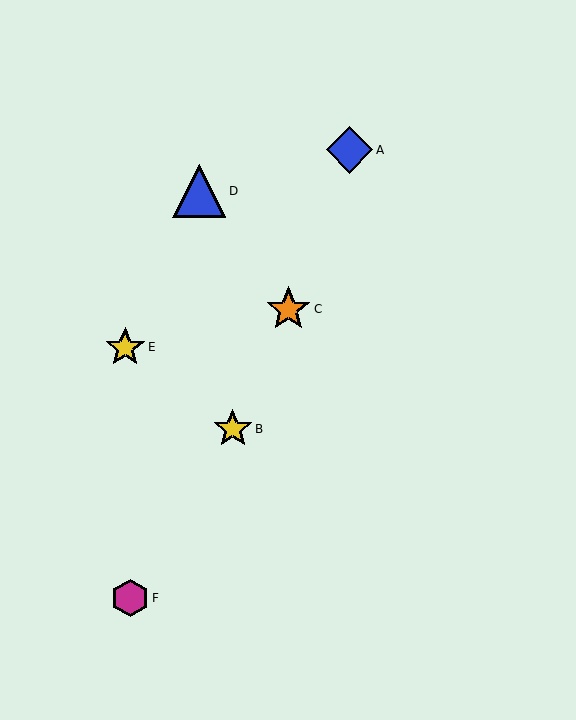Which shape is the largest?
The blue triangle (labeled D) is the largest.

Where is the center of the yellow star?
The center of the yellow star is at (125, 347).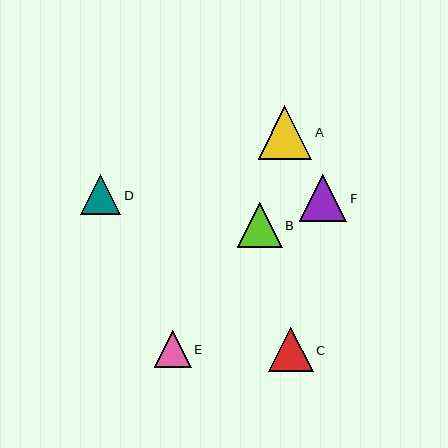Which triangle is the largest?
Triangle A is the largest with a size of approximately 54 pixels.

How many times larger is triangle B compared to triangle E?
Triangle B is approximately 1.2 times the size of triangle E.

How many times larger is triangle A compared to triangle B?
Triangle A is approximately 1.2 times the size of triangle B.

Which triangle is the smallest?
Triangle E is the smallest with a size of approximately 37 pixels.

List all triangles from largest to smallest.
From largest to smallest: A, F, B, C, D, E.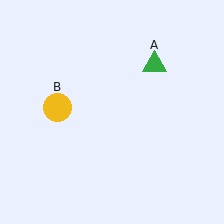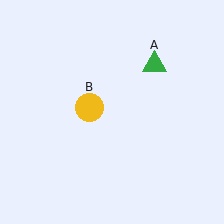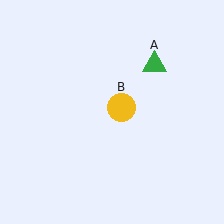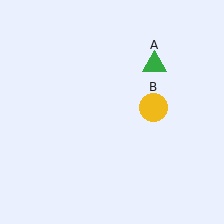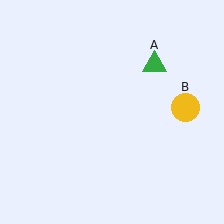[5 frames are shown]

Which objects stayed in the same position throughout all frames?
Green triangle (object A) remained stationary.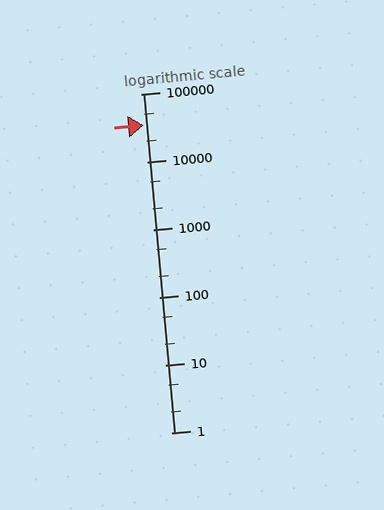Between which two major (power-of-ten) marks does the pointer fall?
The pointer is between 10000 and 100000.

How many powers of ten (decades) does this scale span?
The scale spans 5 decades, from 1 to 100000.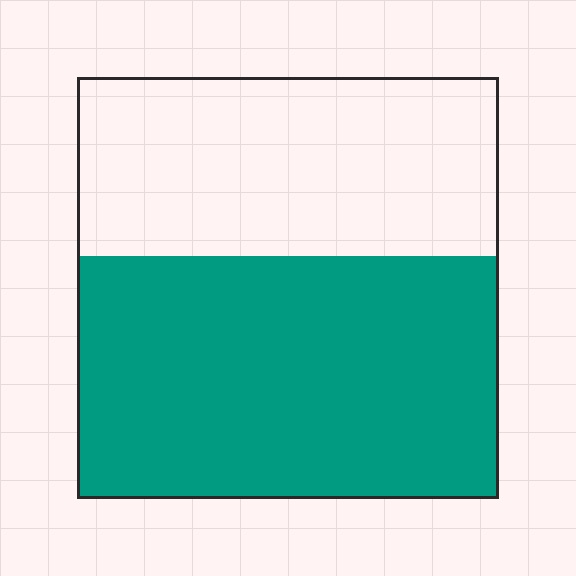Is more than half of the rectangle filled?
Yes.